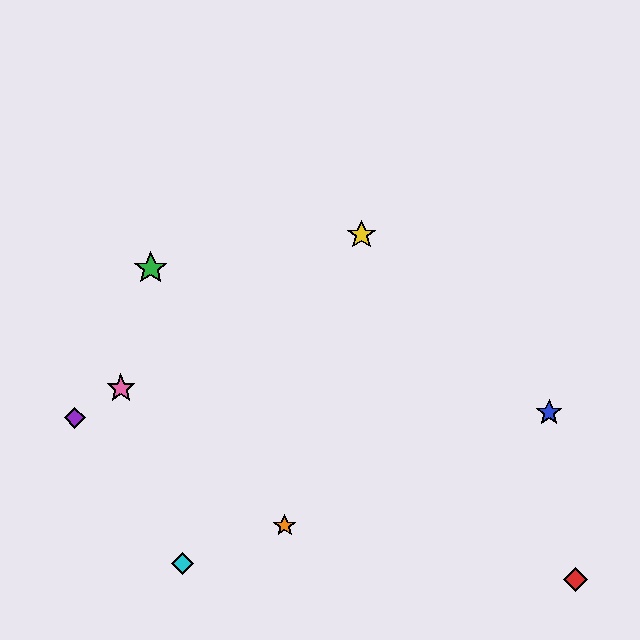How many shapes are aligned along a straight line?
3 shapes (the yellow star, the purple diamond, the pink star) are aligned along a straight line.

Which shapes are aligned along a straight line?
The yellow star, the purple diamond, the pink star are aligned along a straight line.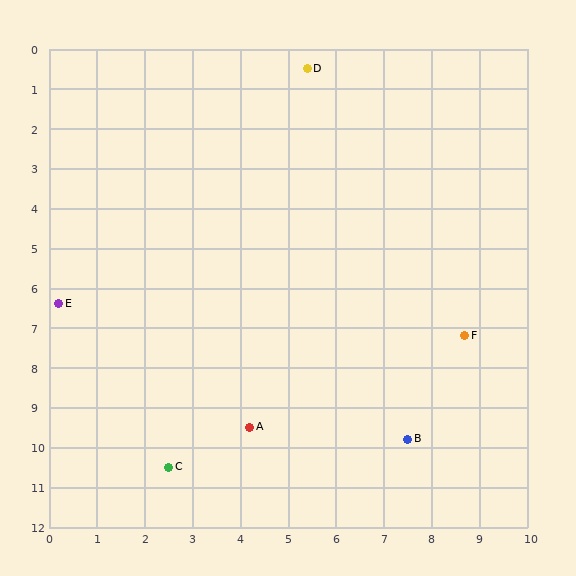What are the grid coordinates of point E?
Point E is at approximately (0.2, 6.4).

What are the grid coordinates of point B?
Point B is at approximately (7.5, 9.8).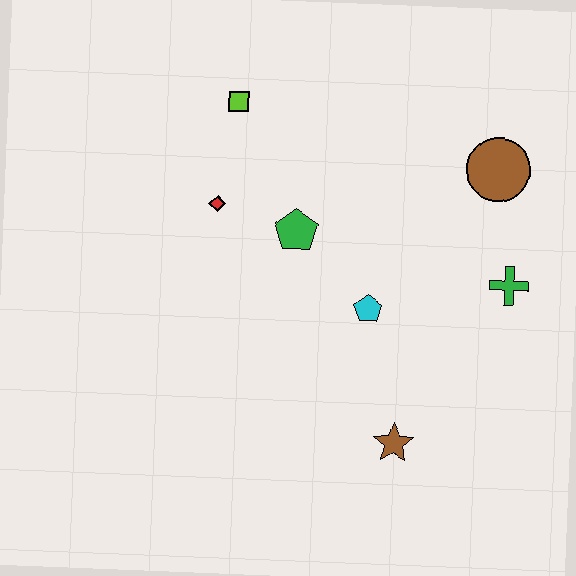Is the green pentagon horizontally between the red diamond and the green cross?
Yes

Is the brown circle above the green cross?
Yes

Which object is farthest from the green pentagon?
The brown star is farthest from the green pentagon.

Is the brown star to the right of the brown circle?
No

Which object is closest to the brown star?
The cyan pentagon is closest to the brown star.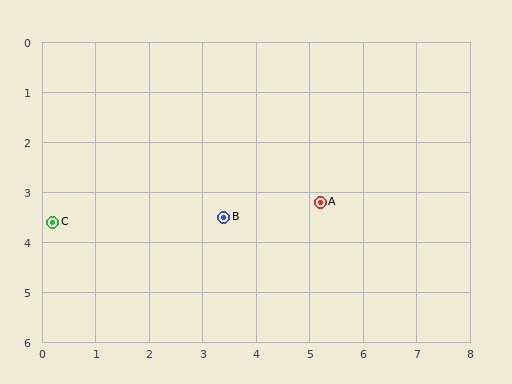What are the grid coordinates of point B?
Point B is at approximately (3.4, 3.5).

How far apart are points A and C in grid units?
Points A and C are about 5.0 grid units apart.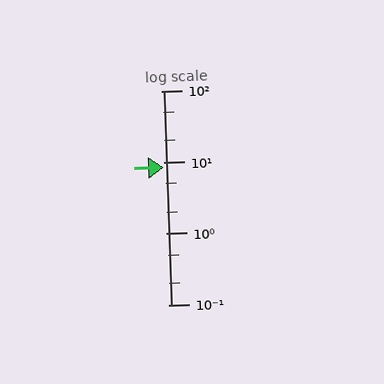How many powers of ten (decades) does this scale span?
The scale spans 3 decades, from 0.1 to 100.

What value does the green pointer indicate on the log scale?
The pointer indicates approximately 8.6.